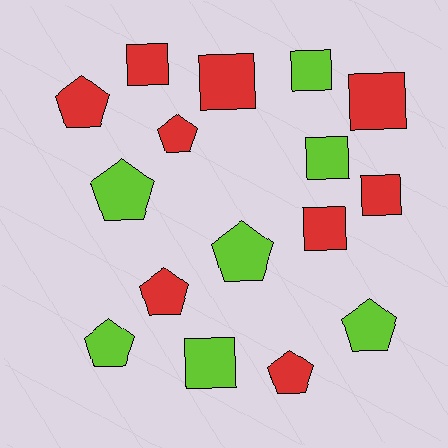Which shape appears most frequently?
Square, with 8 objects.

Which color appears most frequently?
Red, with 9 objects.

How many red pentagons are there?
There are 4 red pentagons.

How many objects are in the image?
There are 16 objects.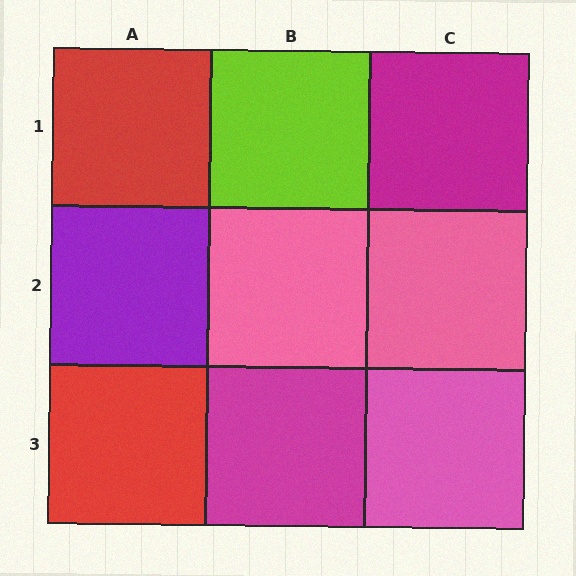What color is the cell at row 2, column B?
Pink.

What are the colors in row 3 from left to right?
Red, magenta, pink.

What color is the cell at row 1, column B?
Lime.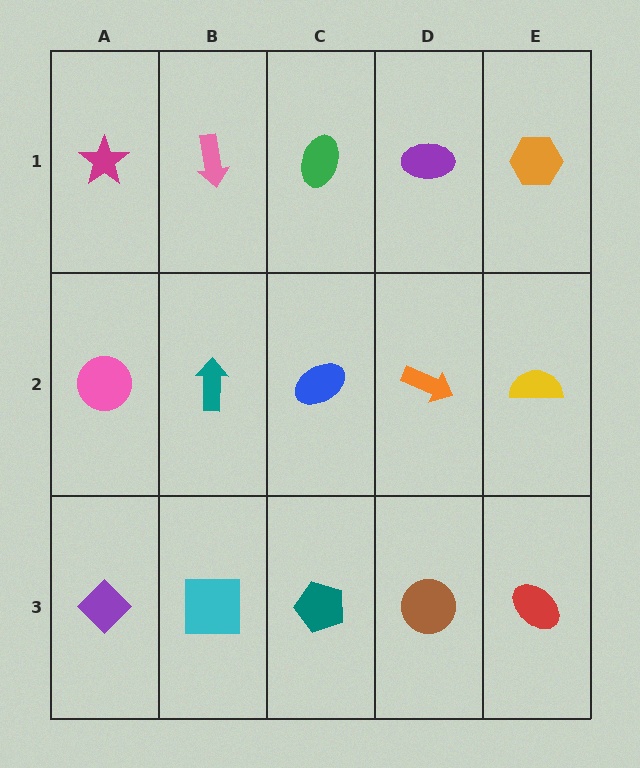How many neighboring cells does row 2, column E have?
3.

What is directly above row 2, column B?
A pink arrow.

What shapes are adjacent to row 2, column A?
A magenta star (row 1, column A), a purple diamond (row 3, column A), a teal arrow (row 2, column B).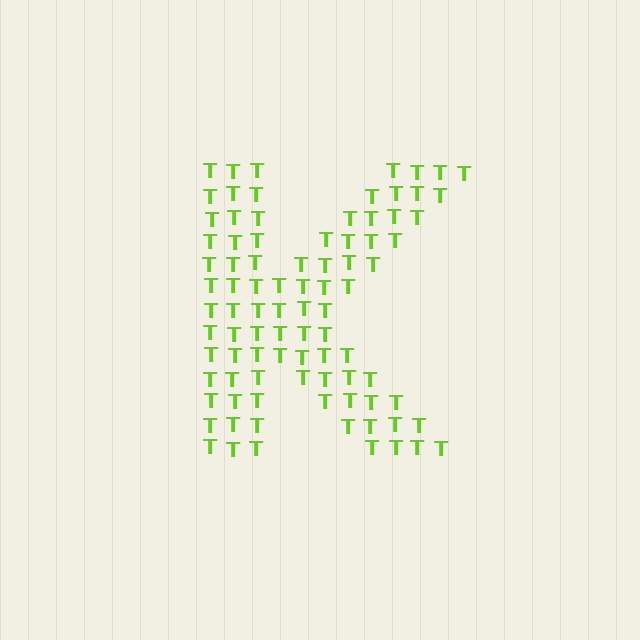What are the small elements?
The small elements are letter T's.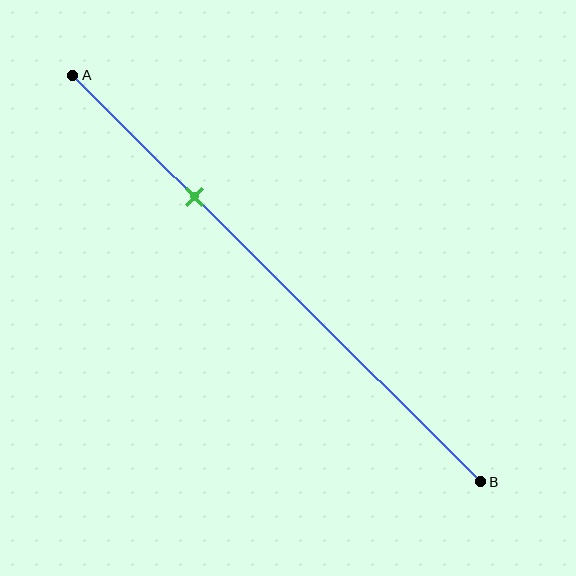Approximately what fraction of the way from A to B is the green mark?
The green mark is approximately 30% of the way from A to B.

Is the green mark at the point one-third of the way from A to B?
No, the mark is at about 30% from A, not at the 33% one-third point.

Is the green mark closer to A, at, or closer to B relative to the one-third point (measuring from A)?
The green mark is closer to point A than the one-third point of segment AB.